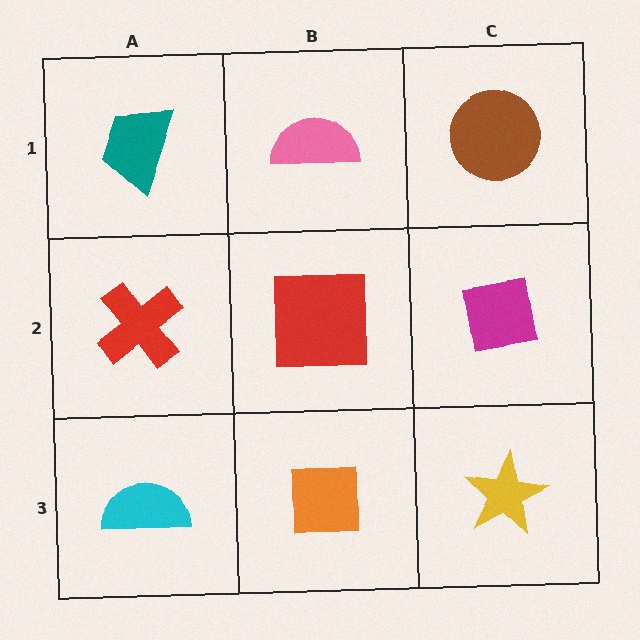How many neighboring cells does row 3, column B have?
3.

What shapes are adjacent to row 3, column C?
A magenta square (row 2, column C), an orange square (row 3, column B).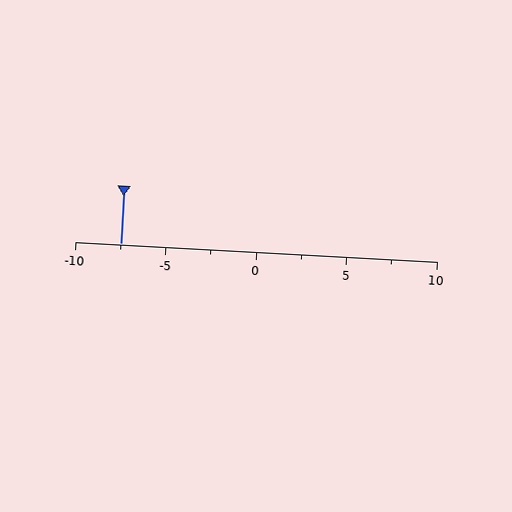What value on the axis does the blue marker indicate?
The marker indicates approximately -7.5.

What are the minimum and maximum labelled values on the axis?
The axis runs from -10 to 10.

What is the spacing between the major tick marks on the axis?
The major ticks are spaced 5 apart.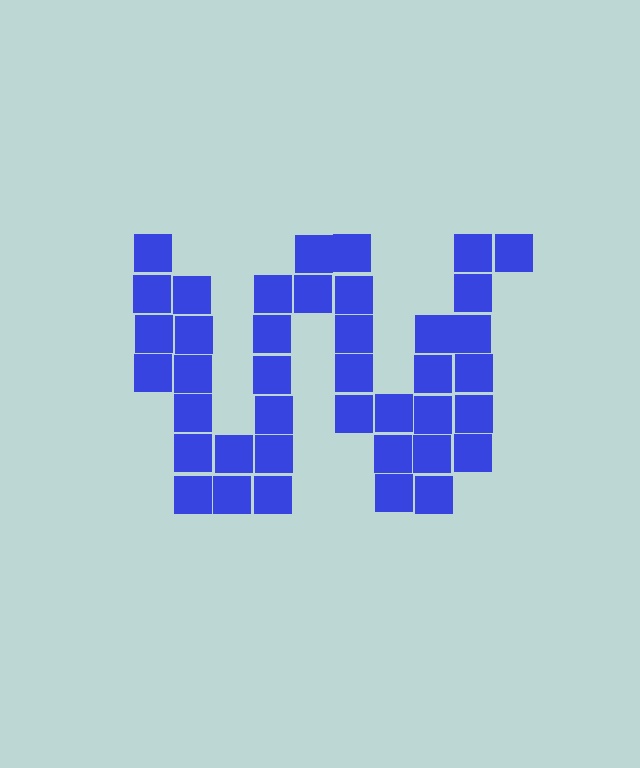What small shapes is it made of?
It is made of small squares.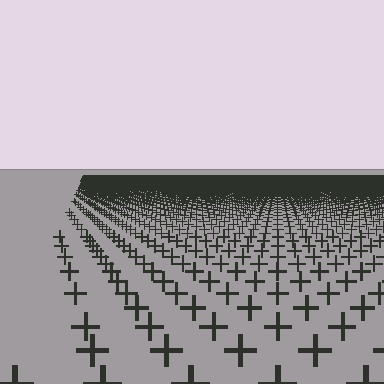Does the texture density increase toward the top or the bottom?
Density increases toward the top.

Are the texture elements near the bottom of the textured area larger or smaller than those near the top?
Larger. Near the bottom, elements are closer to the viewer and appear at a bigger on-screen size.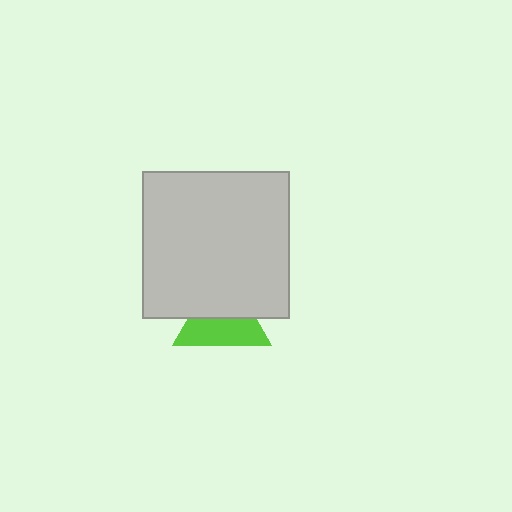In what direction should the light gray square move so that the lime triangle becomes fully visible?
The light gray square should move up. That is the shortest direction to clear the overlap and leave the lime triangle fully visible.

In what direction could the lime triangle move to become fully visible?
The lime triangle could move down. That would shift it out from behind the light gray square entirely.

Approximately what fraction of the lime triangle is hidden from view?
Roughly 49% of the lime triangle is hidden behind the light gray square.